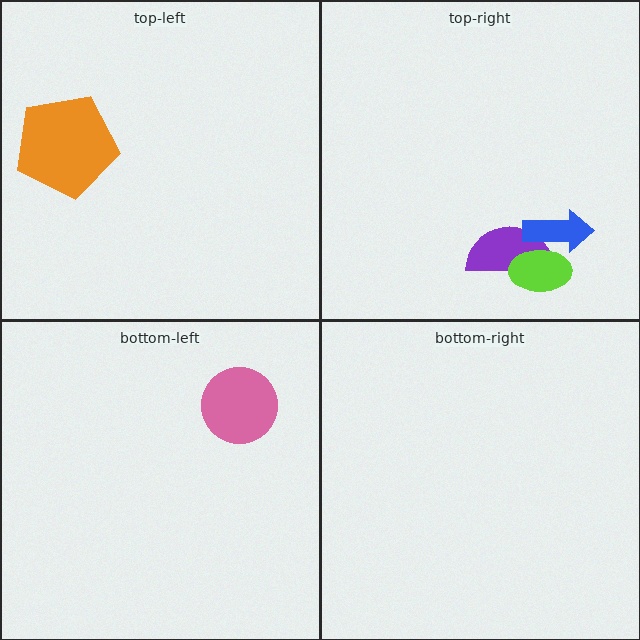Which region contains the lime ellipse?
The top-right region.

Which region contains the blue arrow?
The top-right region.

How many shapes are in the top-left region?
1.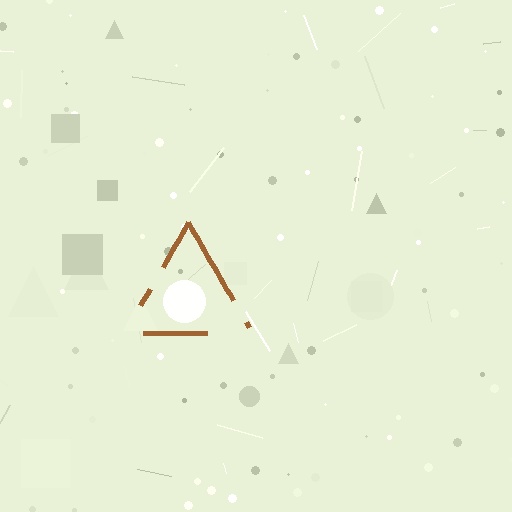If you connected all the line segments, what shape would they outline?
They would outline a triangle.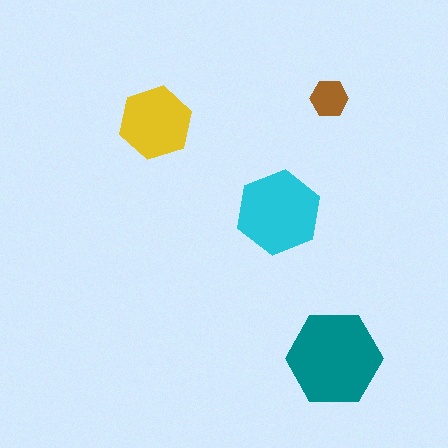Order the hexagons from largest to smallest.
the teal one, the cyan one, the yellow one, the brown one.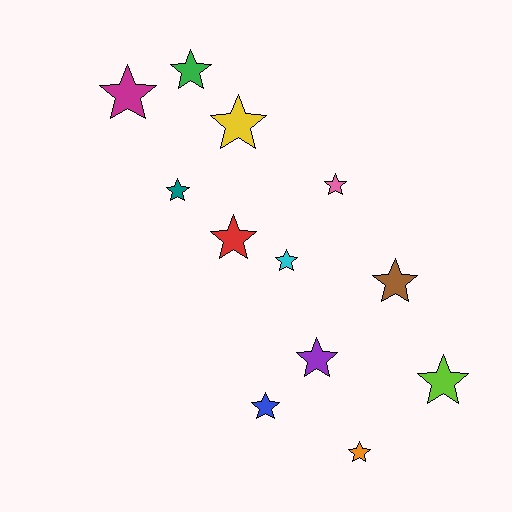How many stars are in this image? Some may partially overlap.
There are 12 stars.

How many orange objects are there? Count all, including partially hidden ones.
There is 1 orange object.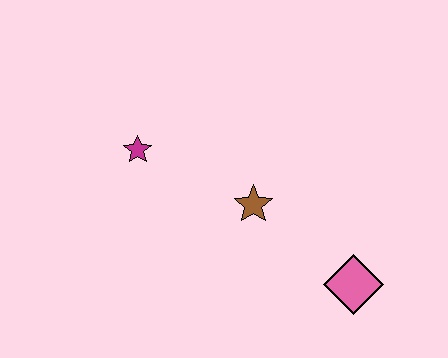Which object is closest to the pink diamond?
The brown star is closest to the pink diamond.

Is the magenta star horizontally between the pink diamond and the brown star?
No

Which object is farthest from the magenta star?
The pink diamond is farthest from the magenta star.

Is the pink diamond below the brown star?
Yes